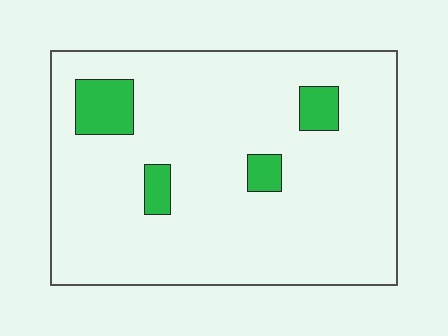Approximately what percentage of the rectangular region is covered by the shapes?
Approximately 10%.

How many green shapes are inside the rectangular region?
4.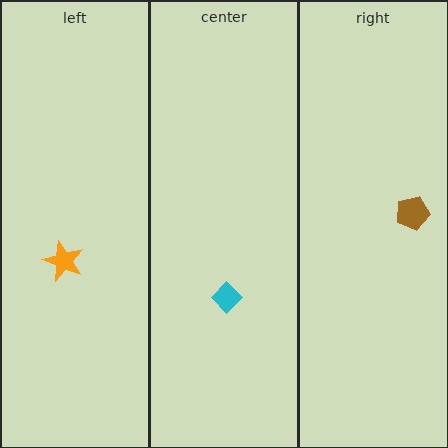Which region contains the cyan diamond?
The center region.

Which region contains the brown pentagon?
The right region.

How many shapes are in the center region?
1.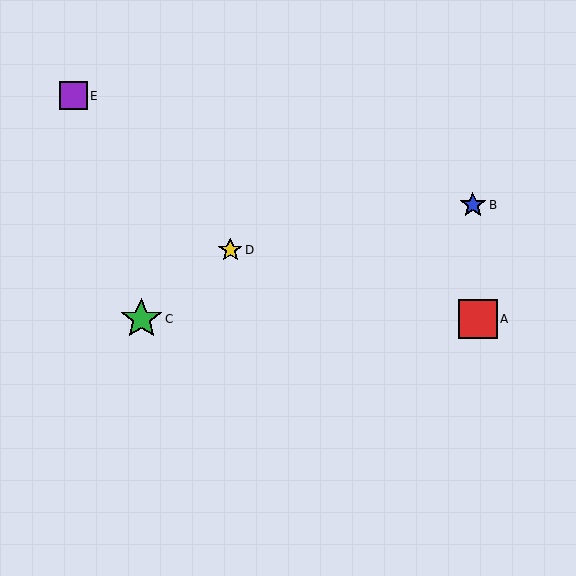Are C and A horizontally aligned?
Yes, both are at y≈319.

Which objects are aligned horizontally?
Objects A, C are aligned horizontally.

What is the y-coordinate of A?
Object A is at y≈319.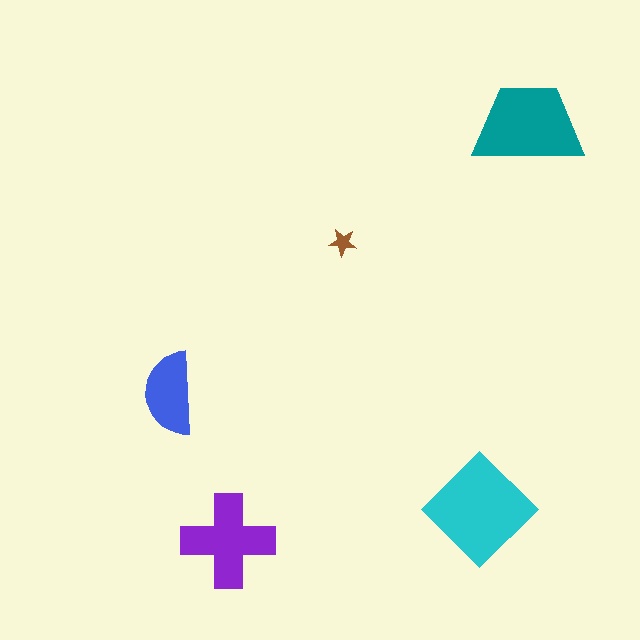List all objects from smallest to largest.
The brown star, the blue semicircle, the purple cross, the teal trapezoid, the cyan diamond.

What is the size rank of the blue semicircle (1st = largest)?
4th.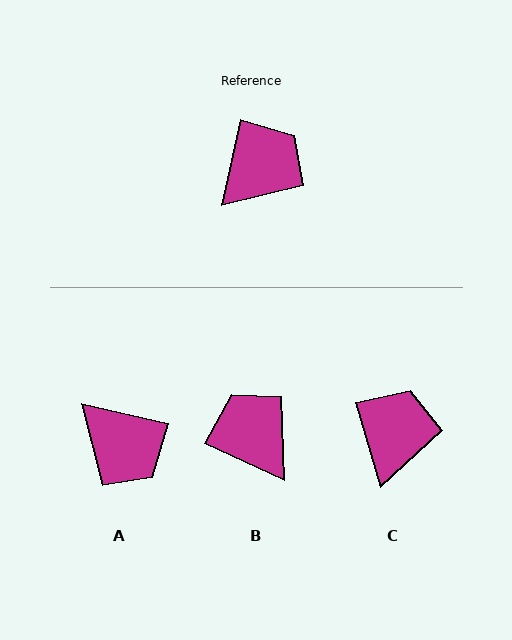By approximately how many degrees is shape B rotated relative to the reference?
Approximately 78 degrees counter-clockwise.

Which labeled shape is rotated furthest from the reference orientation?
A, about 90 degrees away.